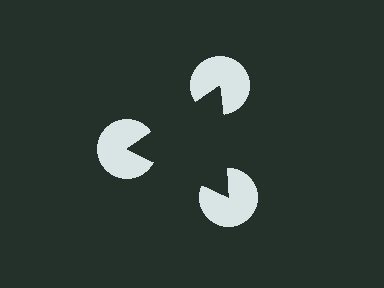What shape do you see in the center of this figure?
An illusory triangle — its edges are inferred from the aligned wedge cuts in the pac-man discs, not physically drawn.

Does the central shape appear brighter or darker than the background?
It typically appears slightly darker than the background, even though no actual brightness change is drawn.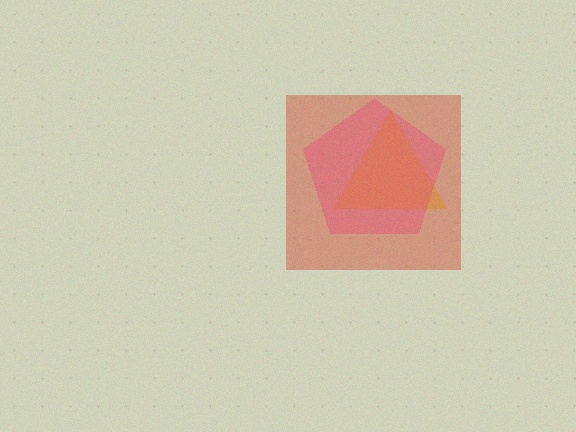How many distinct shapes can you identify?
There are 3 distinct shapes: a yellow triangle, a pink pentagon, a red square.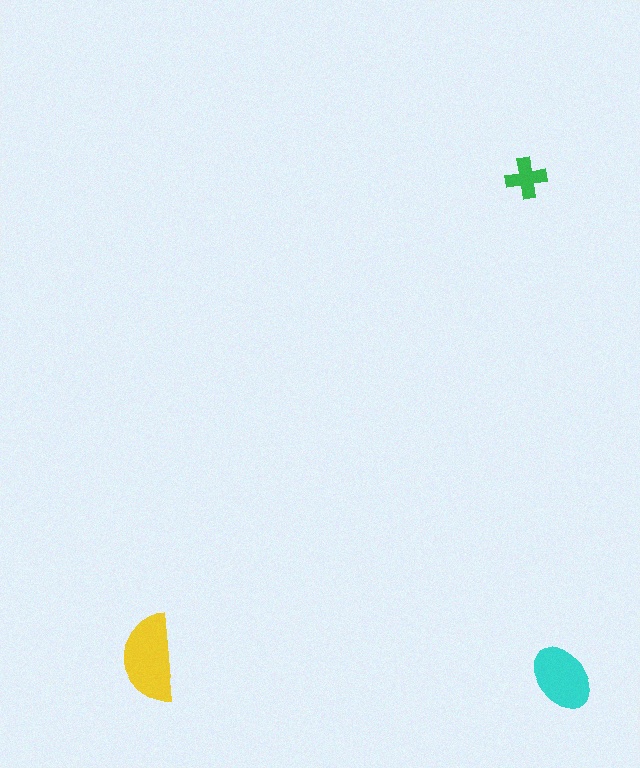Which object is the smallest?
The green cross.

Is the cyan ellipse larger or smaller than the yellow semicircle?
Smaller.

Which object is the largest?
The yellow semicircle.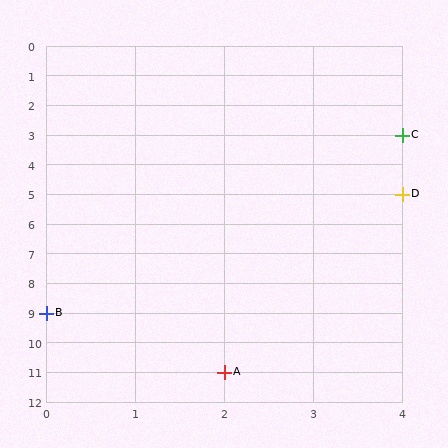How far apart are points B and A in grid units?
Points B and A are 2 columns and 2 rows apart (about 2.8 grid units diagonally).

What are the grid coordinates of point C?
Point C is at grid coordinates (4, 3).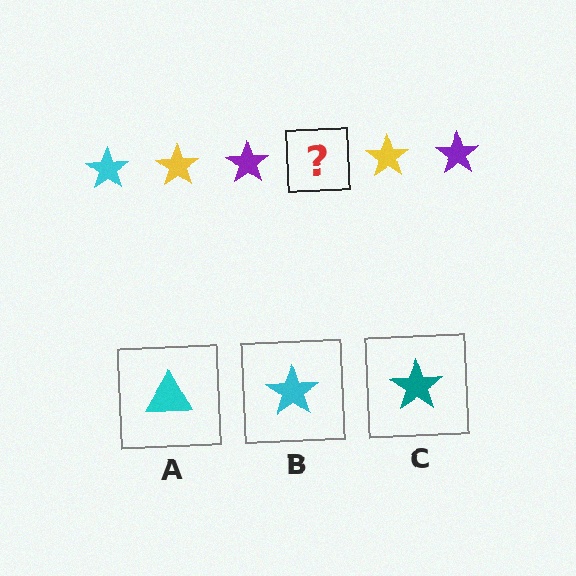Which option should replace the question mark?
Option B.